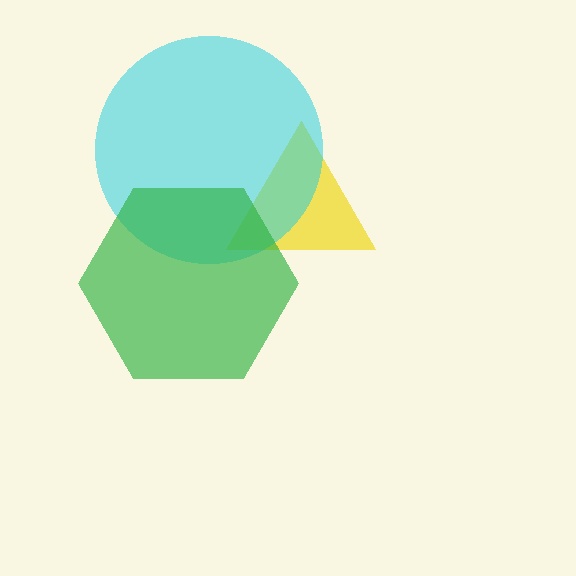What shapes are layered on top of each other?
The layered shapes are: a yellow triangle, a cyan circle, a green hexagon.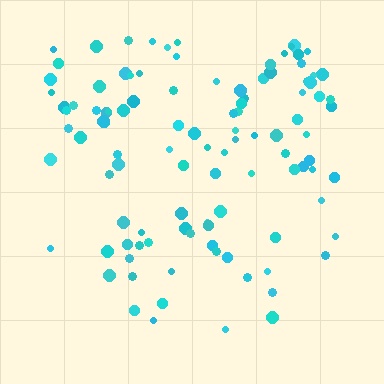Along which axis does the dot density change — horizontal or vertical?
Vertical.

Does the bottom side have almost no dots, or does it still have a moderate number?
Still a moderate number, just noticeably fewer than the top.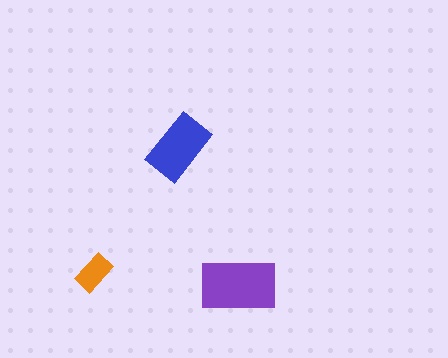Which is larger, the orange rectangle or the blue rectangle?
The blue one.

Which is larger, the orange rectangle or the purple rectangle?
The purple one.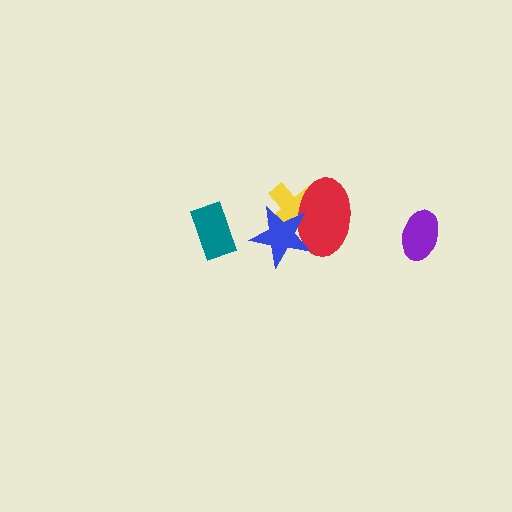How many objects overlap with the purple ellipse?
0 objects overlap with the purple ellipse.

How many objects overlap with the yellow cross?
2 objects overlap with the yellow cross.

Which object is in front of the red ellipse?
The blue star is in front of the red ellipse.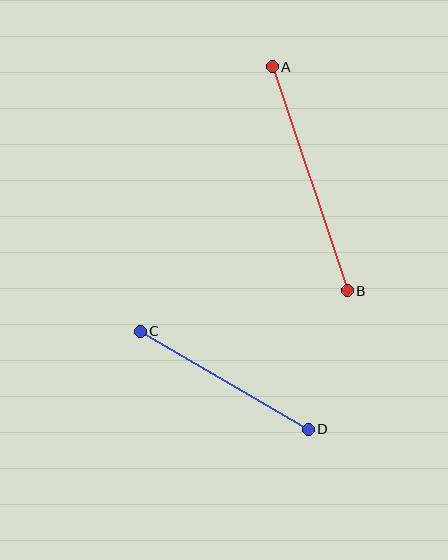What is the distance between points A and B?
The distance is approximately 236 pixels.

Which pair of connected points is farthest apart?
Points A and B are farthest apart.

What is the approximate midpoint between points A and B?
The midpoint is at approximately (310, 179) pixels.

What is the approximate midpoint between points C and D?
The midpoint is at approximately (224, 380) pixels.